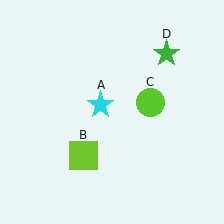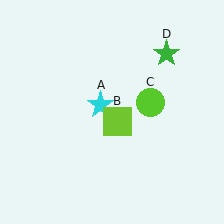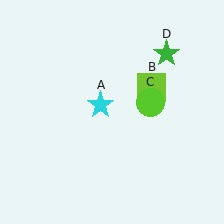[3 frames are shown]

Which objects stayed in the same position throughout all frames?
Cyan star (object A) and lime circle (object C) and green star (object D) remained stationary.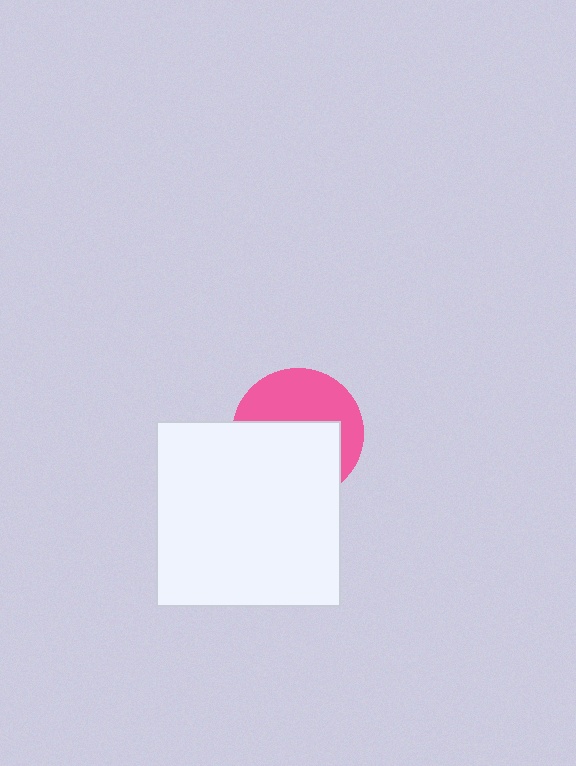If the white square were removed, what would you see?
You would see the complete pink circle.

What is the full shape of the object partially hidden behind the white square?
The partially hidden object is a pink circle.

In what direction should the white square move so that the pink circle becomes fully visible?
The white square should move down. That is the shortest direction to clear the overlap and leave the pink circle fully visible.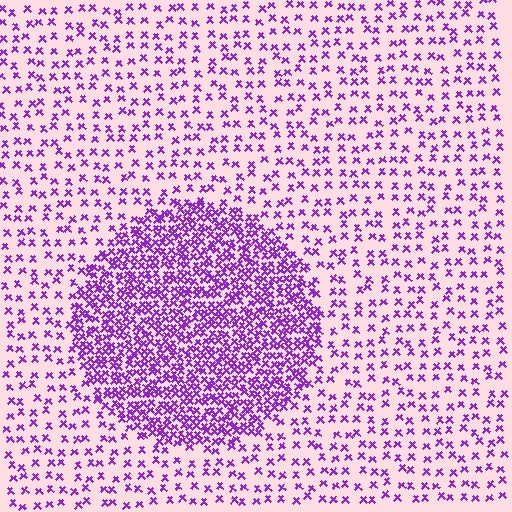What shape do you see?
I see a circle.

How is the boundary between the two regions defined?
The boundary is defined by a change in element density (approximately 2.9x ratio). All elements are the same color, size, and shape.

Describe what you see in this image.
The image contains small purple elements arranged at two different densities. A circle-shaped region is visible where the elements are more densely packed than the surrounding area.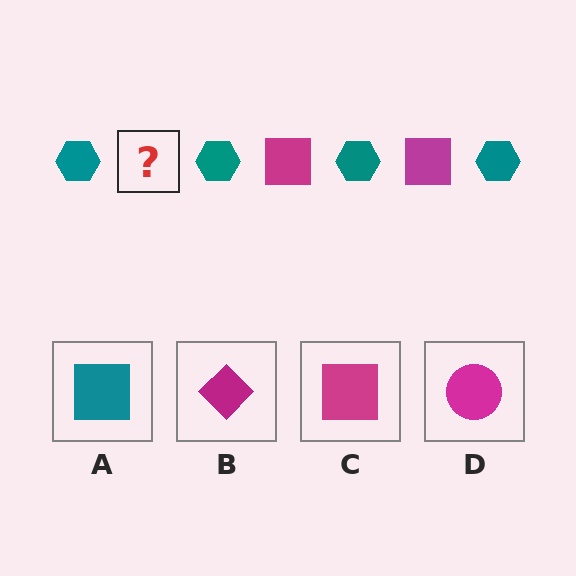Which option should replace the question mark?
Option C.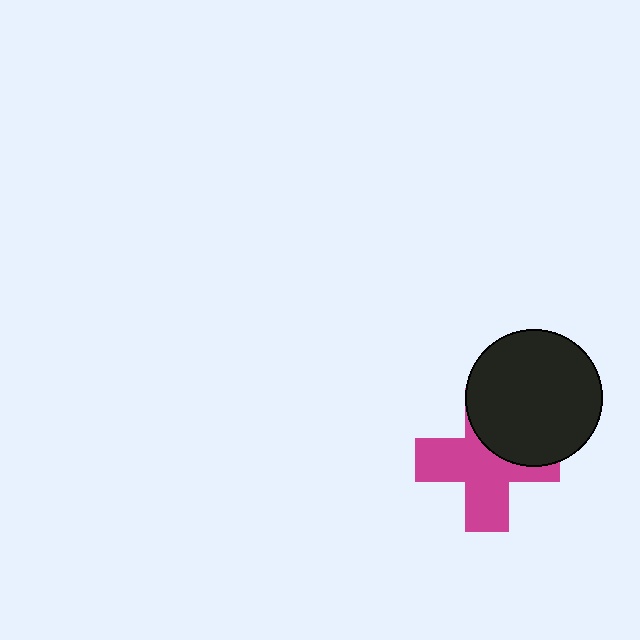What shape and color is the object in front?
The object in front is a black circle.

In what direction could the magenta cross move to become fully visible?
The magenta cross could move down. That would shift it out from behind the black circle entirely.